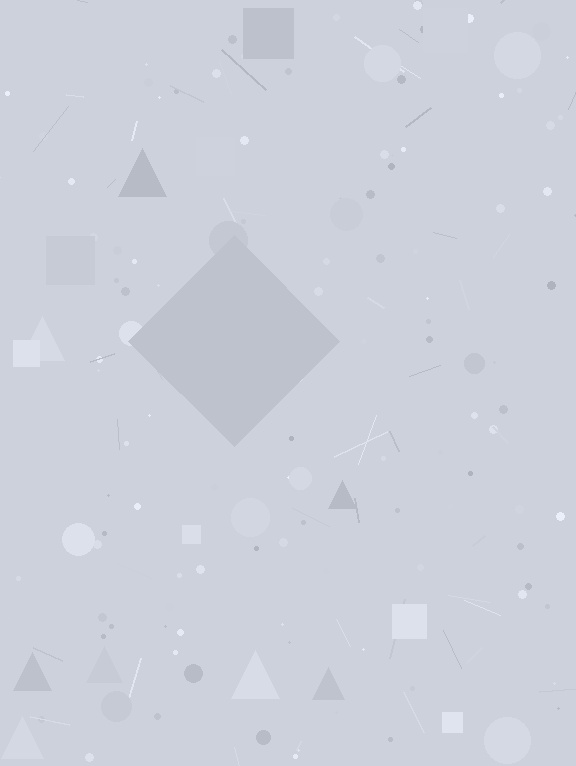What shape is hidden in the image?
A diamond is hidden in the image.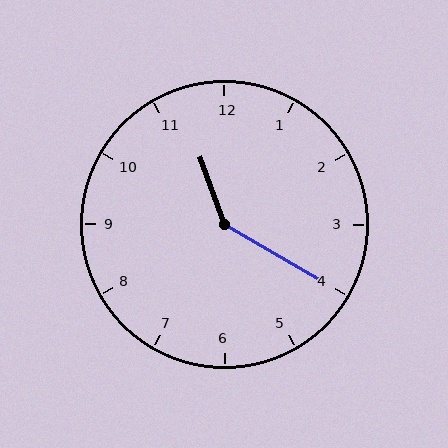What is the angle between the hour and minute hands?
Approximately 140 degrees.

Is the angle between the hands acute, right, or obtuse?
It is obtuse.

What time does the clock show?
11:20.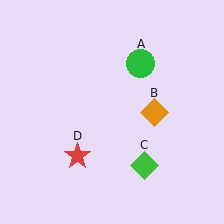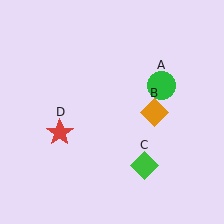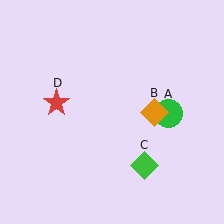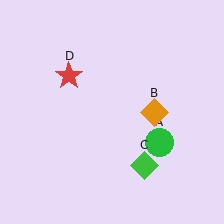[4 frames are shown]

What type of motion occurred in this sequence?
The green circle (object A), red star (object D) rotated clockwise around the center of the scene.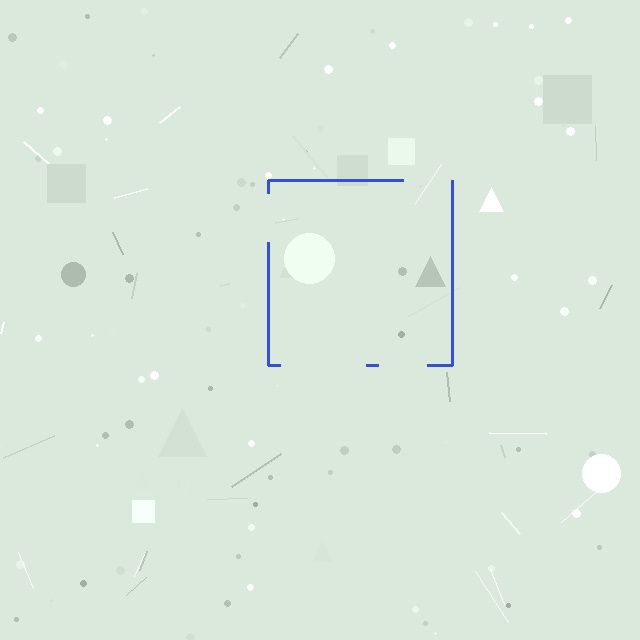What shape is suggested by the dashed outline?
The dashed outline suggests a square.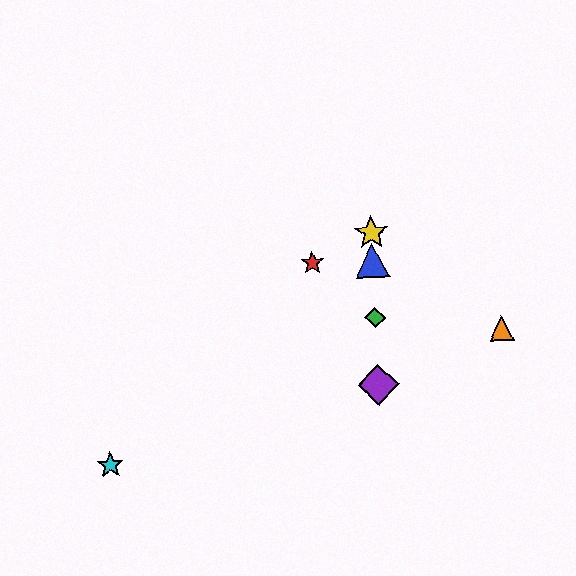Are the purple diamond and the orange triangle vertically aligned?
No, the purple diamond is at x≈378 and the orange triangle is at x≈501.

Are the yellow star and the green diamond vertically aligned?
Yes, both are at x≈371.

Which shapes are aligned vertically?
The blue triangle, the green diamond, the yellow star, the purple diamond are aligned vertically.